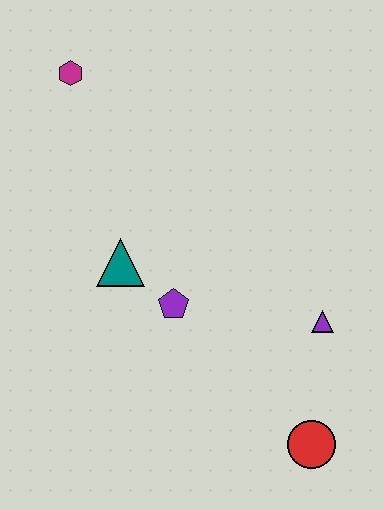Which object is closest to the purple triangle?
The red circle is closest to the purple triangle.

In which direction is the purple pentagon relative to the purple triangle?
The purple pentagon is to the left of the purple triangle.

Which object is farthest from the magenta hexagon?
The red circle is farthest from the magenta hexagon.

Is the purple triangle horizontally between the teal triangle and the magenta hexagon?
No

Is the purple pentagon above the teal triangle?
No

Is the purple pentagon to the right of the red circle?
No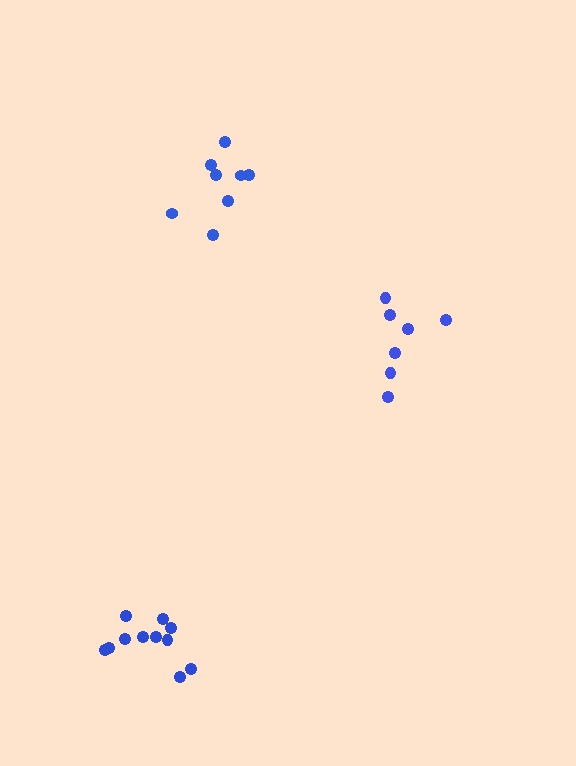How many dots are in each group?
Group 1: 8 dots, Group 2: 11 dots, Group 3: 7 dots (26 total).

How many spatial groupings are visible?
There are 3 spatial groupings.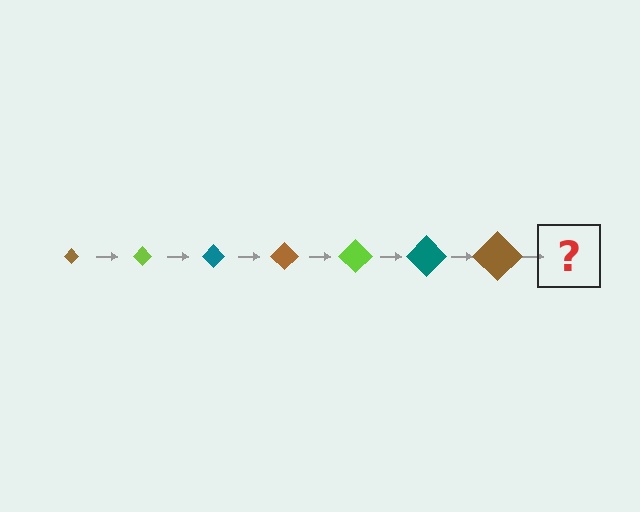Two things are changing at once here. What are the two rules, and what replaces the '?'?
The two rules are that the diamond grows larger each step and the color cycles through brown, lime, and teal. The '?' should be a lime diamond, larger than the previous one.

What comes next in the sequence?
The next element should be a lime diamond, larger than the previous one.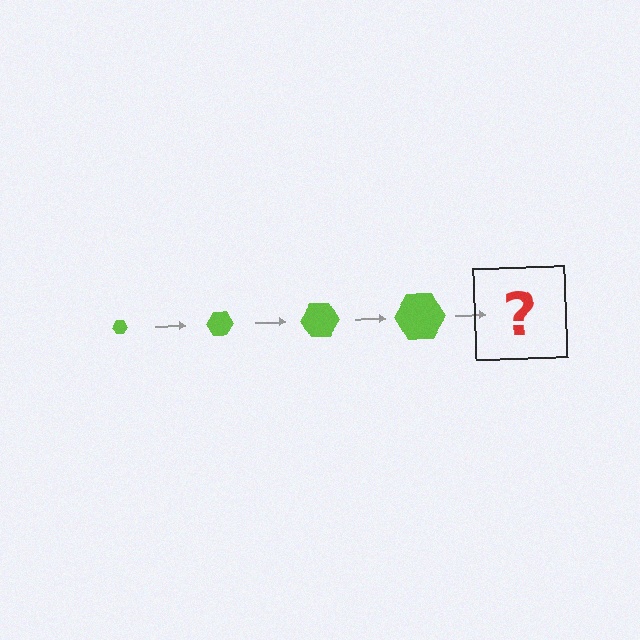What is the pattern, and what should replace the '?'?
The pattern is that the hexagon gets progressively larger each step. The '?' should be a lime hexagon, larger than the previous one.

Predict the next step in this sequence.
The next step is a lime hexagon, larger than the previous one.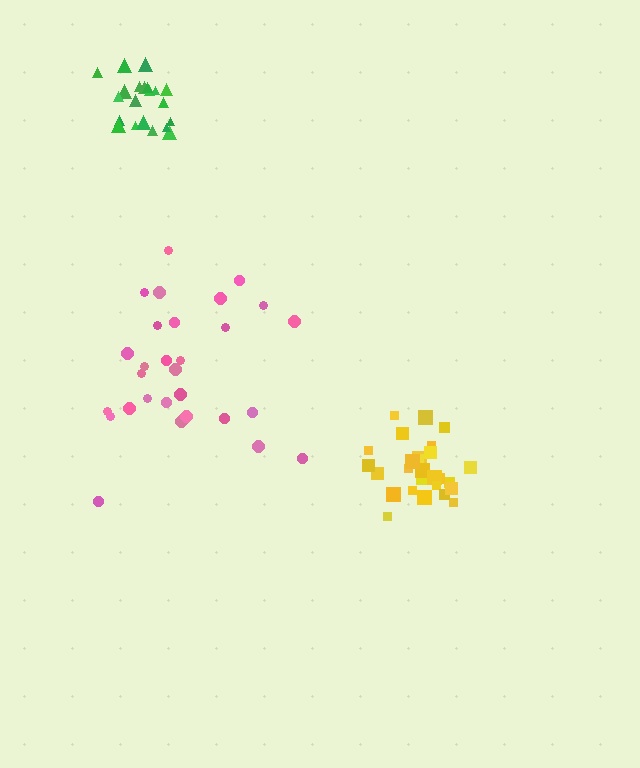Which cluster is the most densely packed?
Green.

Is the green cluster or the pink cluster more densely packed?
Green.